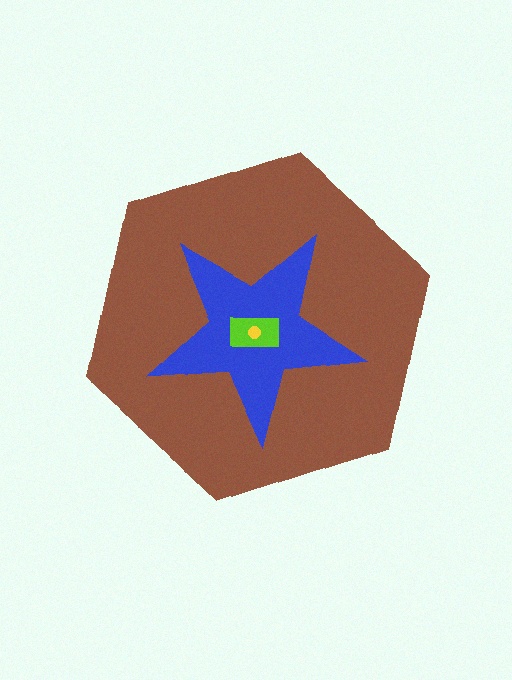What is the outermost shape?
The brown hexagon.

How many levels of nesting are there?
4.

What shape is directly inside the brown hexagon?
The blue star.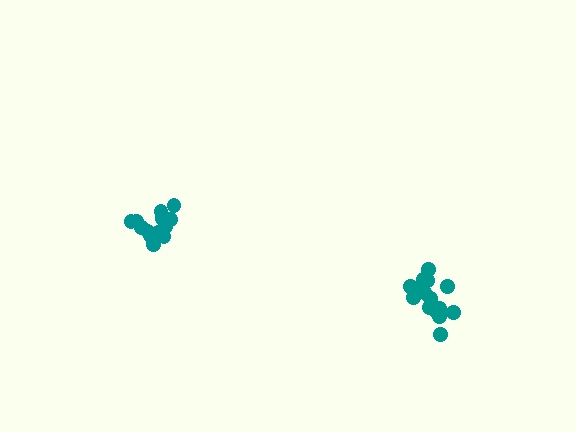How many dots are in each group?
Group 1: 13 dots, Group 2: 16 dots (29 total).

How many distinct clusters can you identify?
There are 2 distinct clusters.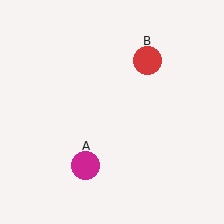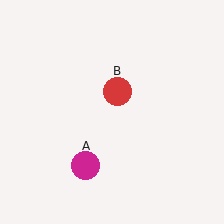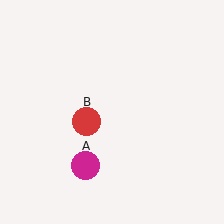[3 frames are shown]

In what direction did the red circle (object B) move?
The red circle (object B) moved down and to the left.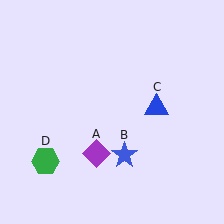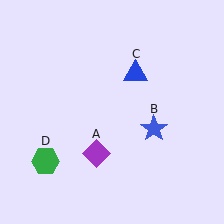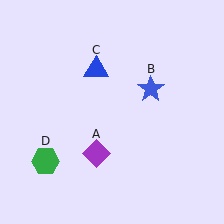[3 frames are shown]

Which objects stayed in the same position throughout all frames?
Purple diamond (object A) and green hexagon (object D) remained stationary.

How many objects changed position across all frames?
2 objects changed position: blue star (object B), blue triangle (object C).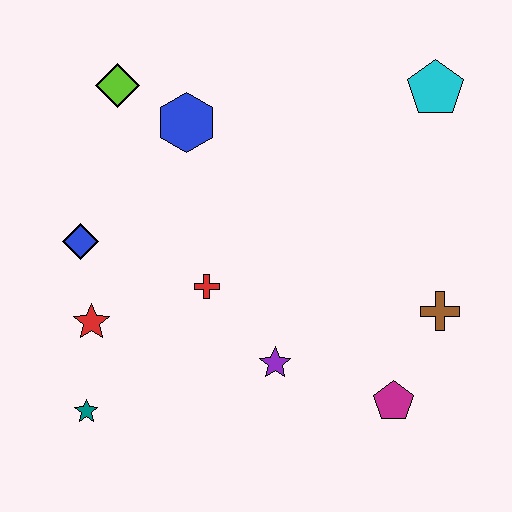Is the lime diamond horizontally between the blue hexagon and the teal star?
Yes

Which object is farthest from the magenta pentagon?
The lime diamond is farthest from the magenta pentagon.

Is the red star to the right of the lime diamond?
No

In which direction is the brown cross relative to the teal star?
The brown cross is to the right of the teal star.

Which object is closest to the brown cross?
The magenta pentagon is closest to the brown cross.